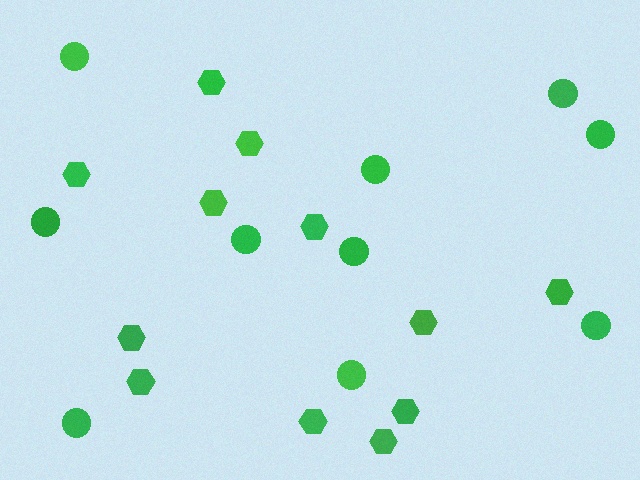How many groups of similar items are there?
There are 2 groups: one group of hexagons (12) and one group of circles (10).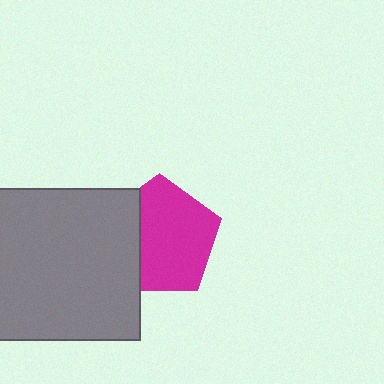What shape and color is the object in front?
The object in front is a gray square.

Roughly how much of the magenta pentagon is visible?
Most of it is visible (roughly 70%).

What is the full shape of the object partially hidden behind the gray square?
The partially hidden object is a magenta pentagon.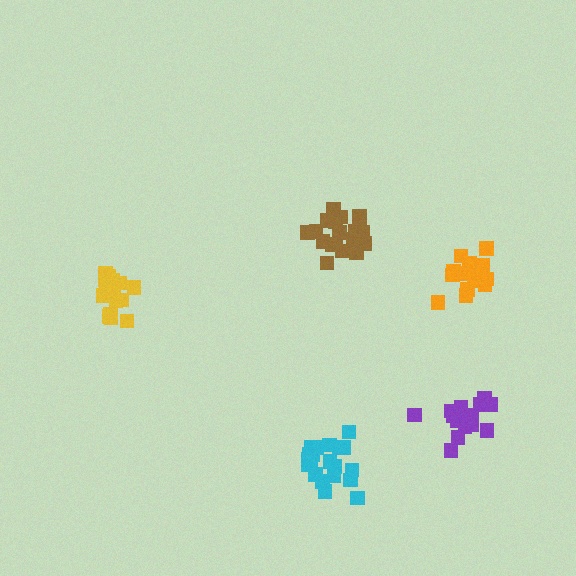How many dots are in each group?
Group 1: 18 dots, Group 2: 20 dots, Group 3: 18 dots, Group 4: 17 dots, Group 5: 21 dots (94 total).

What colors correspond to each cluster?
The clusters are colored: orange, cyan, yellow, purple, brown.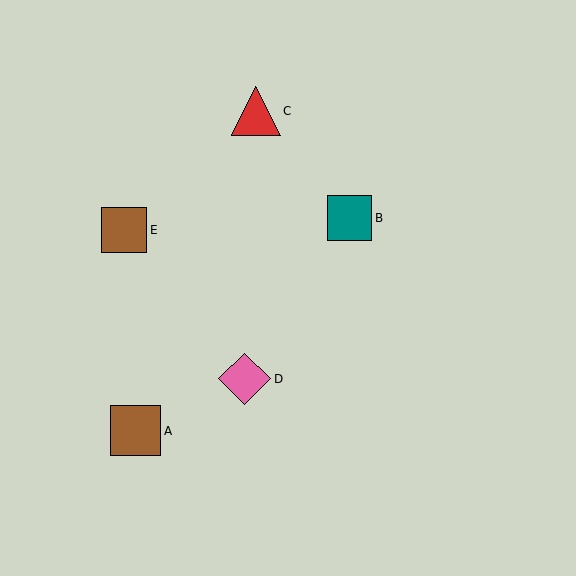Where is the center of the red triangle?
The center of the red triangle is at (256, 111).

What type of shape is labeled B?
Shape B is a teal square.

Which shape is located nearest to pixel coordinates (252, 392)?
The pink diamond (labeled D) at (245, 379) is nearest to that location.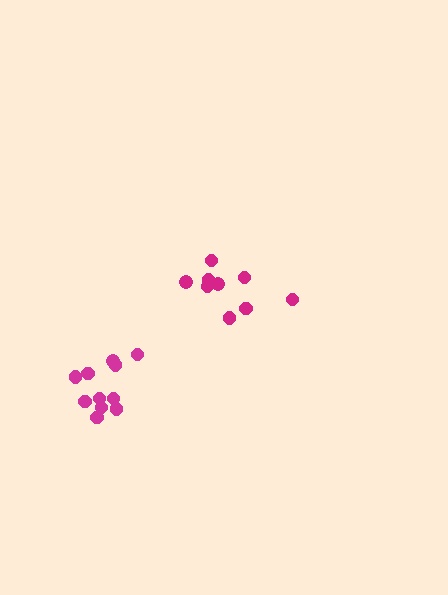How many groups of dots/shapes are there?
There are 2 groups.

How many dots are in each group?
Group 1: 11 dots, Group 2: 9 dots (20 total).